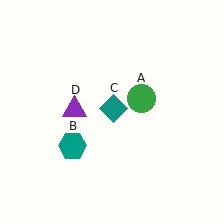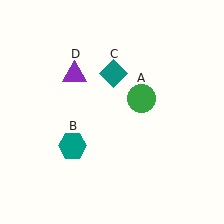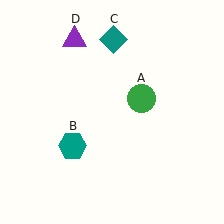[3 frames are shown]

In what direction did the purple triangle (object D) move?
The purple triangle (object D) moved up.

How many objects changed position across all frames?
2 objects changed position: teal diamond (object C), purple triangle (object D).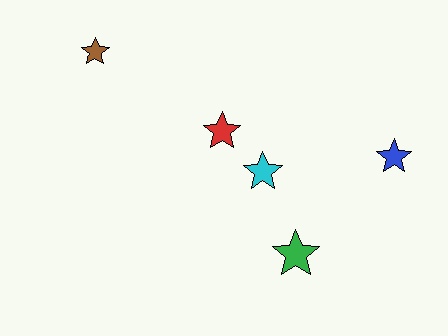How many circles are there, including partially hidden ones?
There are no circles.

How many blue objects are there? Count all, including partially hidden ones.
There is 1 blue object.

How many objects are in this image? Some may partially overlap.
There are 5 objects.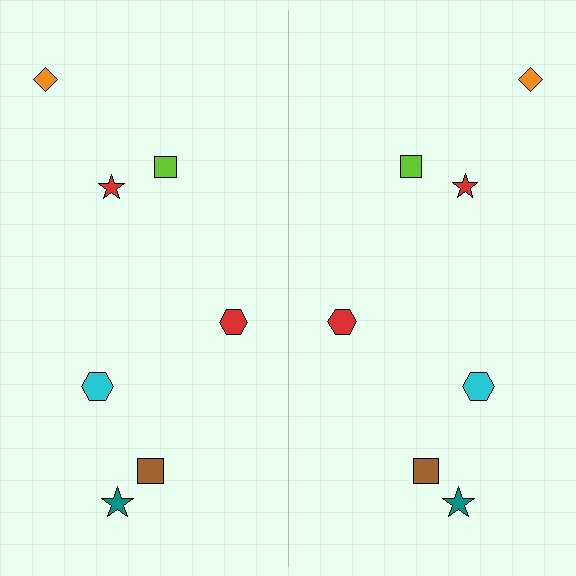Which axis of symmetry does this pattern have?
The pattern has a vertical axis of symmetry running through the center of the image.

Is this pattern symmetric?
Yes, this pattern has bilateral (reflection) symmetry.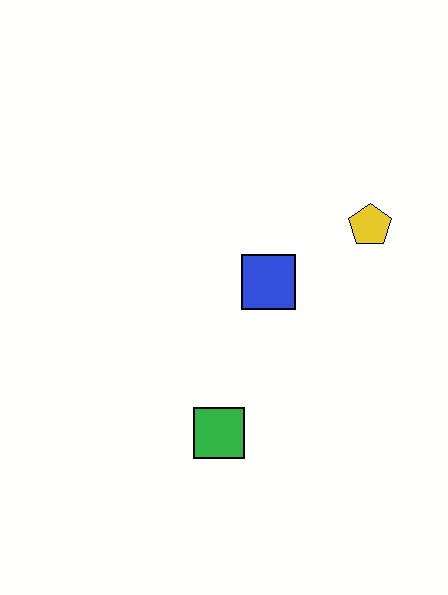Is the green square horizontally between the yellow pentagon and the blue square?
No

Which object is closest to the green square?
The blue square is closest to the green square.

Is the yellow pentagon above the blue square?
Yes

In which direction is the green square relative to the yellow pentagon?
The green square is below the yellow pentagon.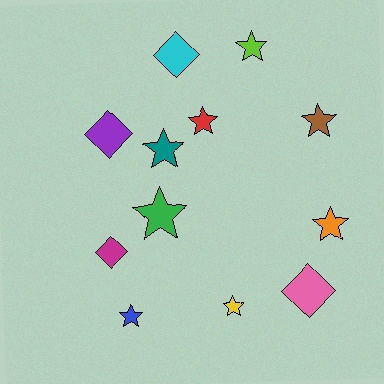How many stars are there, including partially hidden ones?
There are 8 stars.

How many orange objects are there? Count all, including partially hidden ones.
There is 1 orange object.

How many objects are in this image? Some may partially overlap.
There are 12 objects.